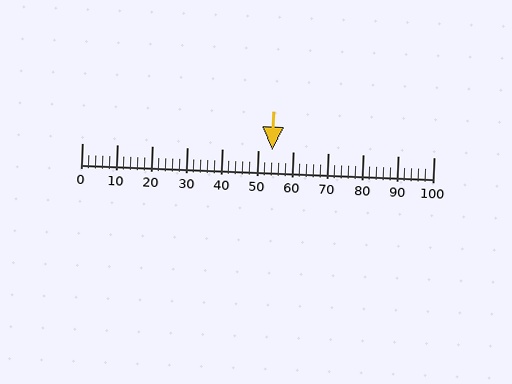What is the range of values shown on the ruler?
The ruler shows values from 0 to 100.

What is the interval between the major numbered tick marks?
The major tick marks are spaced 10 units apart.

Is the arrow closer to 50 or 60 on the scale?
The arrow is closer to 50.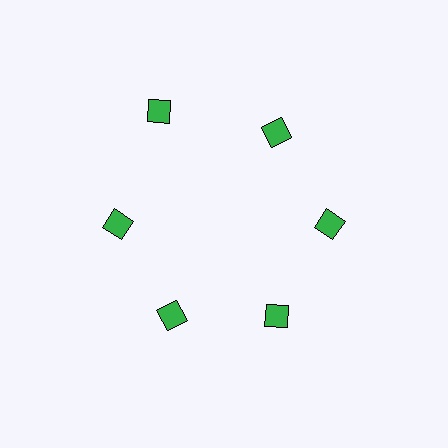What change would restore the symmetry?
The symmetry would be restored by moving it inward, back onto the ring so that all 6 squares sit at equal angles and equal distance from the center.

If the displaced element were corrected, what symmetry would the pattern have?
It would have 6-fold rotational symmetry — the pattern would map onto itself every 60 degrees.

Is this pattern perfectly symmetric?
No. The 6 green squares are arranged in a ring, but one element near the 11 o'clock position is pushed outward from the center, breaking the 6-fold rotational symmetry.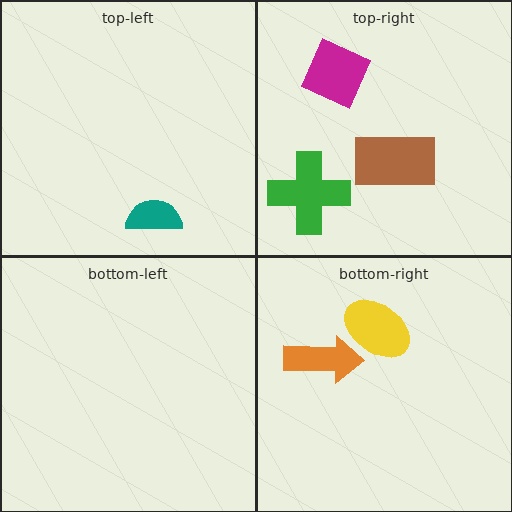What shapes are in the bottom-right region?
The orange arrow, the yellow ellipse.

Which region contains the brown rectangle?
The top-right region.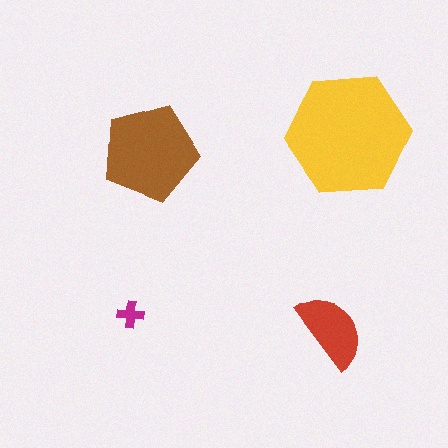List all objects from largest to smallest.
The yellow hexagon, the brown pentagon, the red semicircle, the magenta cross.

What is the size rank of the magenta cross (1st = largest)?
4th.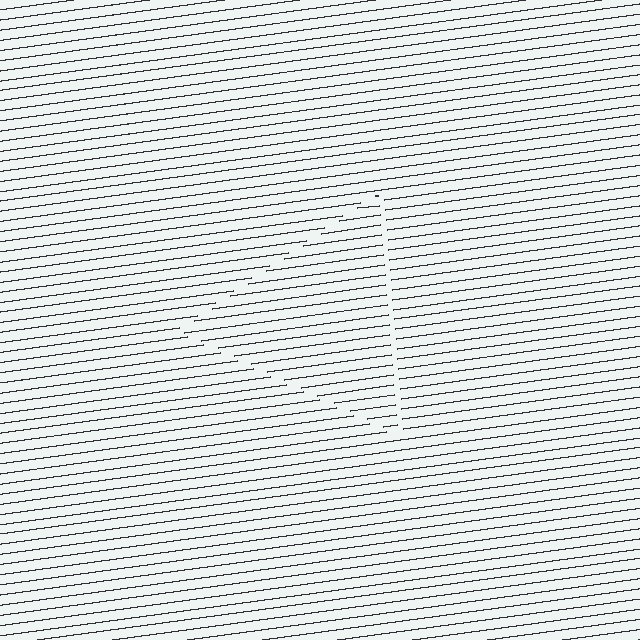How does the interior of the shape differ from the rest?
The interior of the shape contains the same grating, shifted by half a period — the contour is defined by the phase discontinuity where line-ends from the inner and outer gratings abut.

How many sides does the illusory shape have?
3 sides — the line-ends trace a triangle.